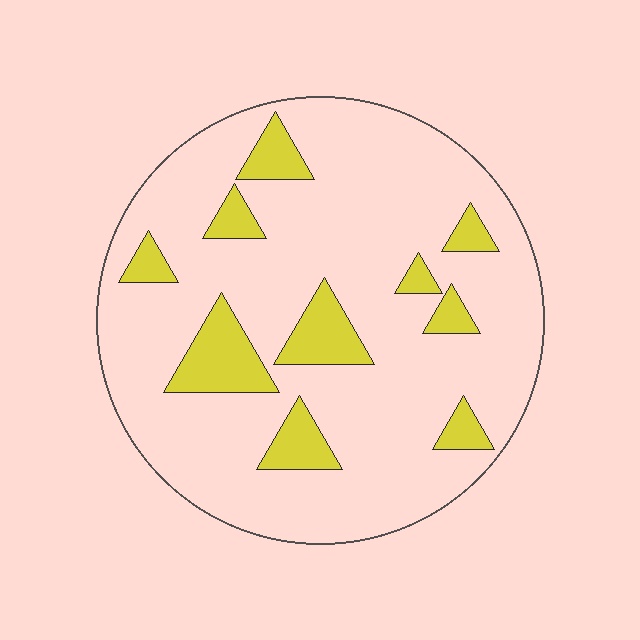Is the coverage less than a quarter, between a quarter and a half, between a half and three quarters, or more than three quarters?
Less than a quarter.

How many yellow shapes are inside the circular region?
10.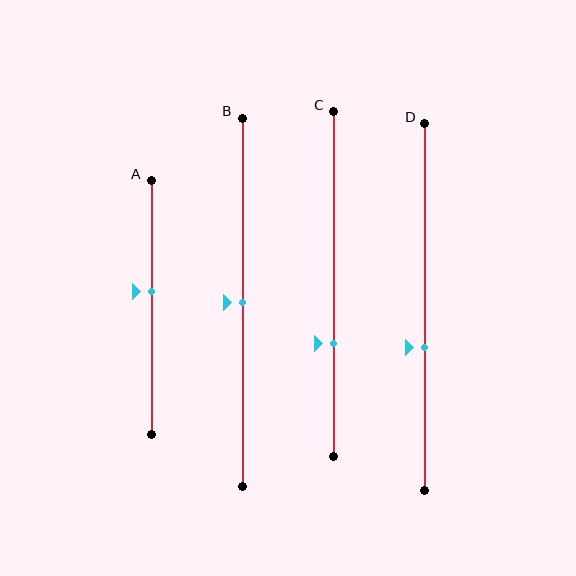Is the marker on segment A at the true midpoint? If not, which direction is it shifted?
No, the marker on segment A is shifted upward by about 6% of the segment length.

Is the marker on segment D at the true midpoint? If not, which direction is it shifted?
No, the marker on segment D is shifted downward by about 11% of the segment length.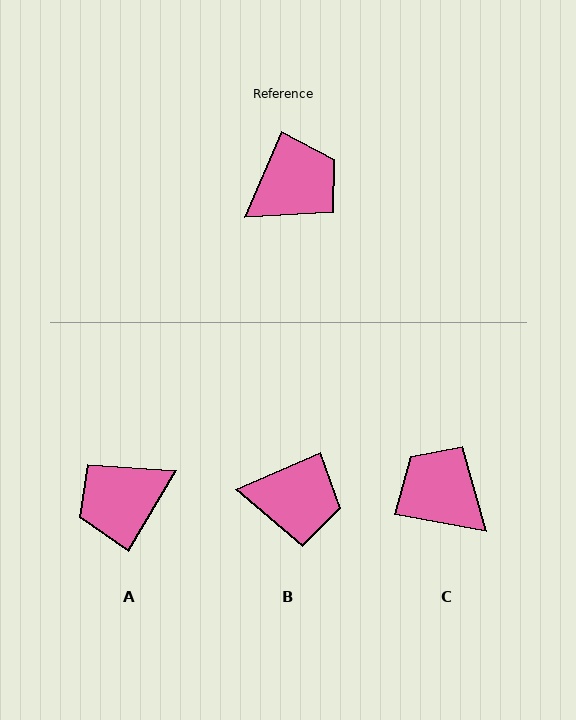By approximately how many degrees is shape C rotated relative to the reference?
Approximately 102 degrees counter-clockwise.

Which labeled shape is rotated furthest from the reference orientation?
A, about 172 degrees away.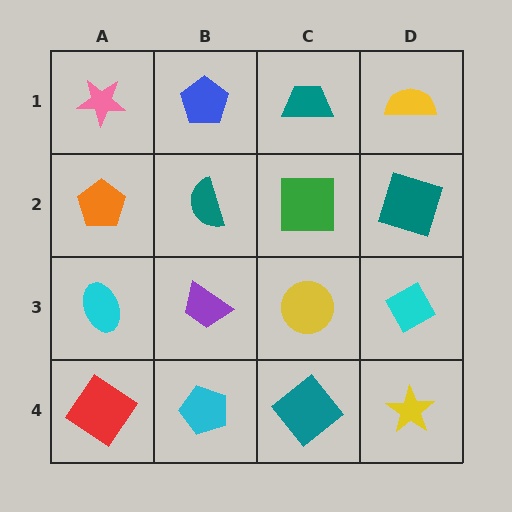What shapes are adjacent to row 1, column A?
An orange pentagon (row 2, column A), a blue pentagon (row 1, column B).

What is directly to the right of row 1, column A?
A blue pentagon.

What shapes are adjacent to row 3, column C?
A green square (row 2, column C), a teal diamond (row 4, column C), a purple trapezoid (row 3, column B), a cyan diamond (row 3, column D).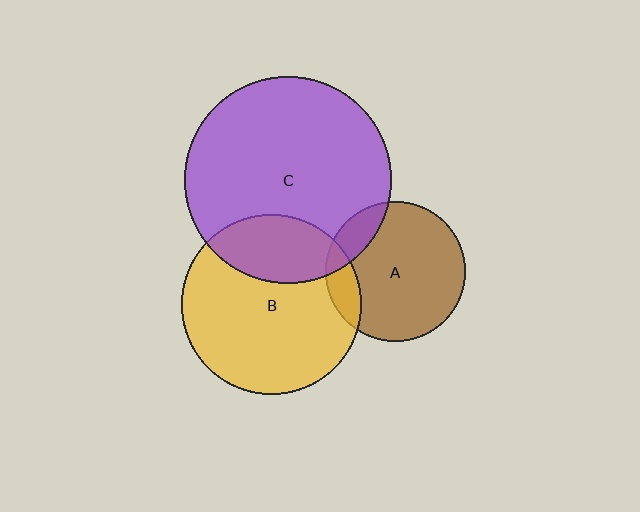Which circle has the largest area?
Circle C (purple).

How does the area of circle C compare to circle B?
Approximately 1.3 times.